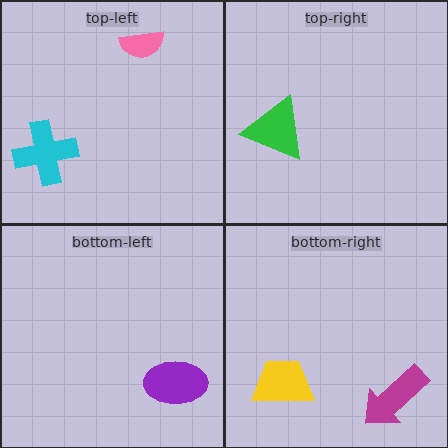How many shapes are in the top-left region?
2.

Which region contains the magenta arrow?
The bottom-right region.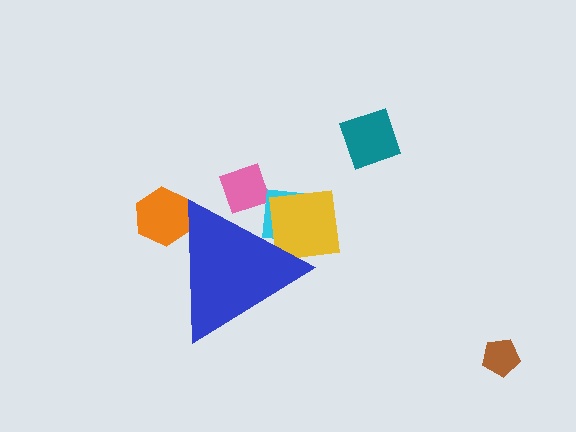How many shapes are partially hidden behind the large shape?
4 shapes are partially hidden.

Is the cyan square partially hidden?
Yes, the cyan square is partially hidden behind the blue triangle.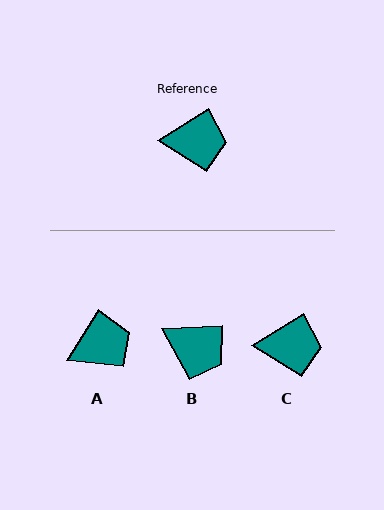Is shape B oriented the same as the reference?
No, it is off by about 29 degrees.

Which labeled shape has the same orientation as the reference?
C.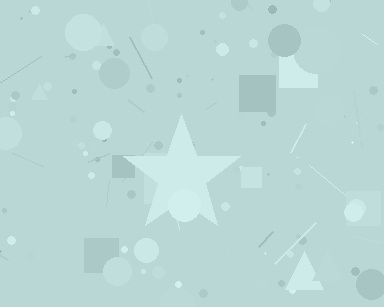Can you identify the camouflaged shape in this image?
The camouflaged shape is a star.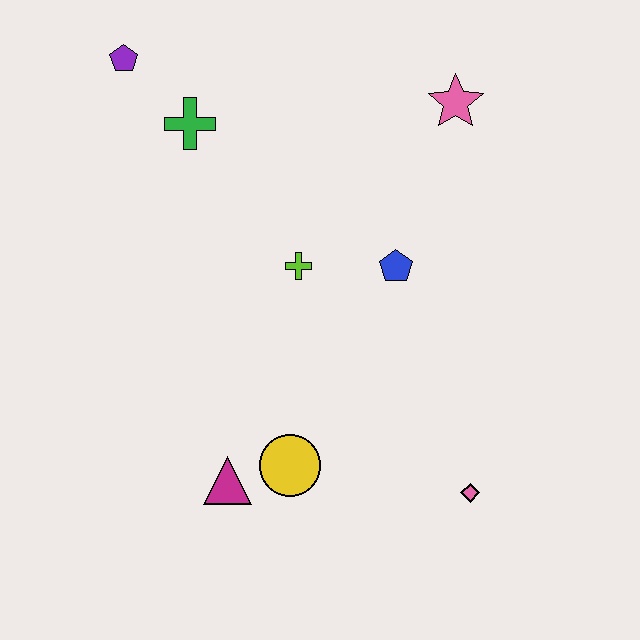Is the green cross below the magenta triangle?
No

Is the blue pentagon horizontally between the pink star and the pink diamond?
No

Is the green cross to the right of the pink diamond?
No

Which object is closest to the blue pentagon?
The lime cross is closest to the blue pentagon.